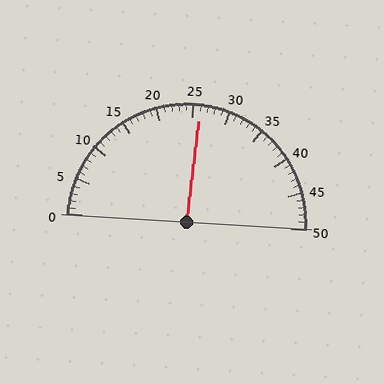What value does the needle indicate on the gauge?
The needle indicates approximately 26.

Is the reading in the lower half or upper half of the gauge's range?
The reading is in the upper half of the range (0 to 50).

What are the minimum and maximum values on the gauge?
The gauge ranges from 0 to 50.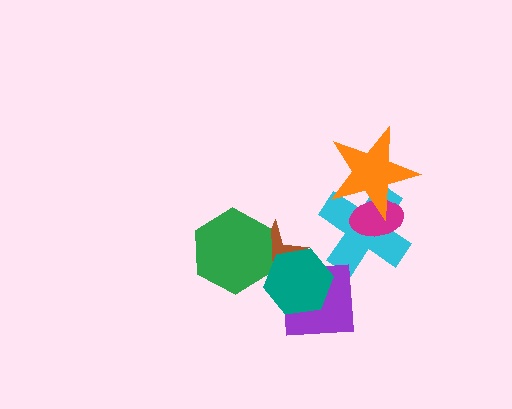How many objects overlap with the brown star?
3 objects overlap with the brown star.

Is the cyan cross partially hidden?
Yes, it is partially covered by another shape.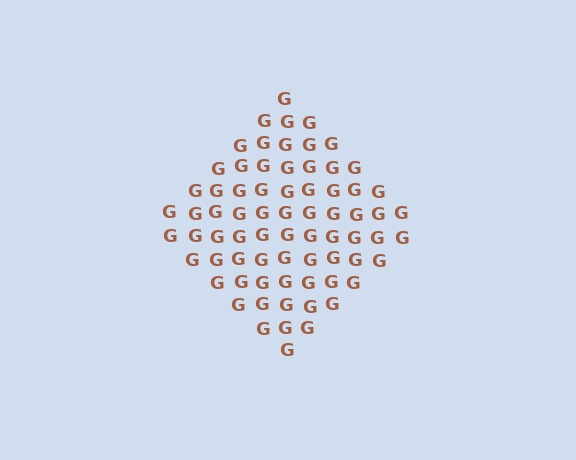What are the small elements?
The small elements are letter G's.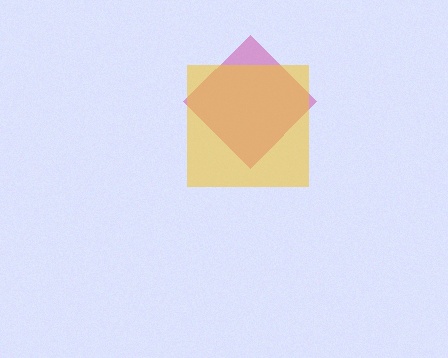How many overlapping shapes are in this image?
There are 2 overlapping shapes in the image.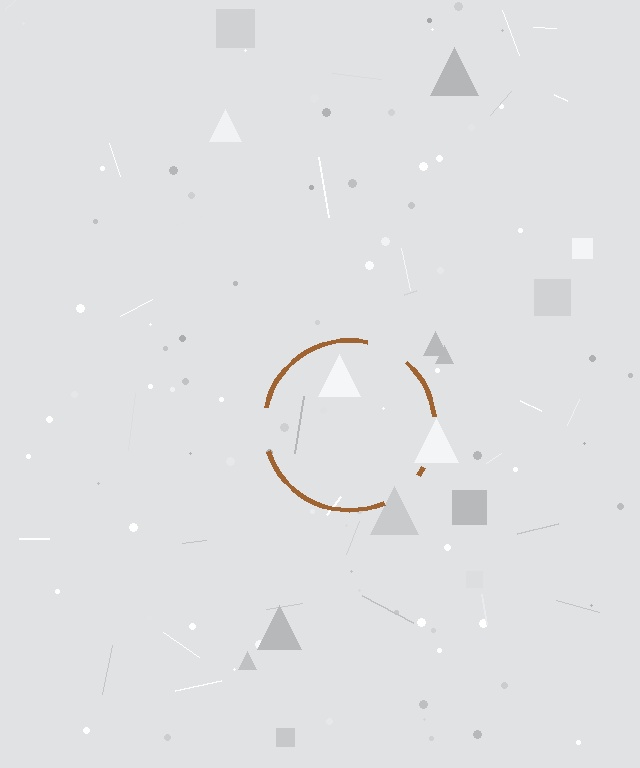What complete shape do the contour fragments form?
The contour fragments form a circle.